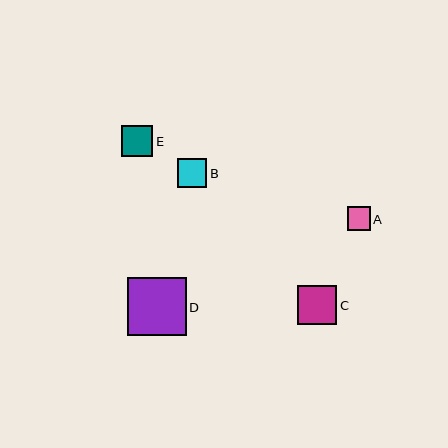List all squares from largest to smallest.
From largest to smallest: D, C, E, B, A.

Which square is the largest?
Square D is the largest with a size of approximately 58 pixels.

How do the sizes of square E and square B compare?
Square E and square B are approximately the same size.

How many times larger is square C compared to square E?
Square C is approximately 1.3 times the size of square E.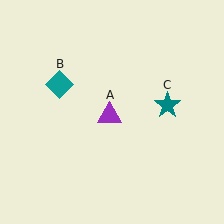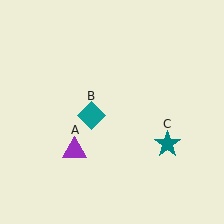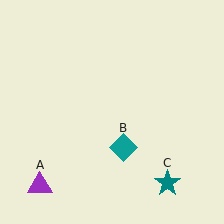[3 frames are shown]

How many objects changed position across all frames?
3 objects changed position: purple triangle (object A), teal diamond (object B), teal star (object C).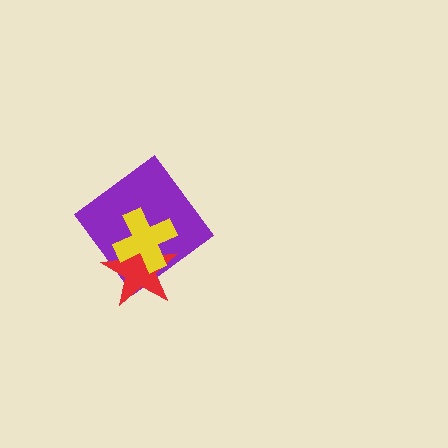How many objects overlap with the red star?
2 objects overlap with the red star.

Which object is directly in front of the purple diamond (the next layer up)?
The red star is directly in front of the purple diamond.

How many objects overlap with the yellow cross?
2 objects overlap with the yellow cross.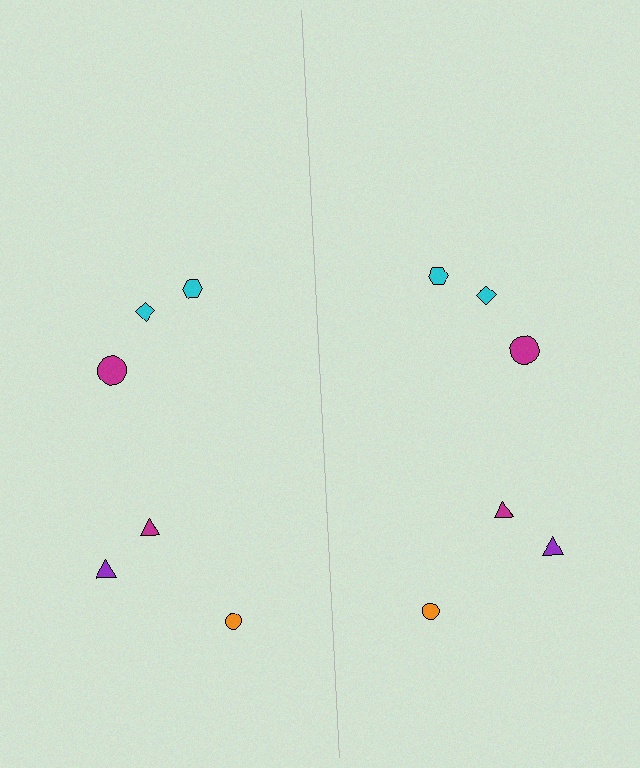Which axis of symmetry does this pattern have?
The pattern has a vertical axis of symmetry running through the center of the image.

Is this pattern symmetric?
Yes, this pattern has bilateral (reflection) symmetry.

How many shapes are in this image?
There are 12 shapes in this image.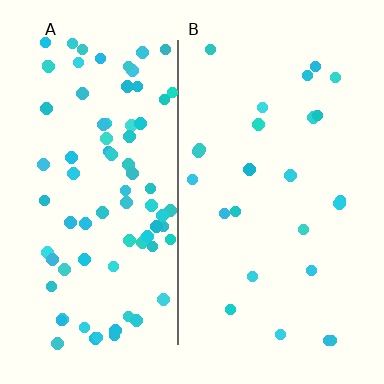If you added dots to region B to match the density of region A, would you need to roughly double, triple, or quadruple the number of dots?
Approximately triple.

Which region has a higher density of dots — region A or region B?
A (the left).